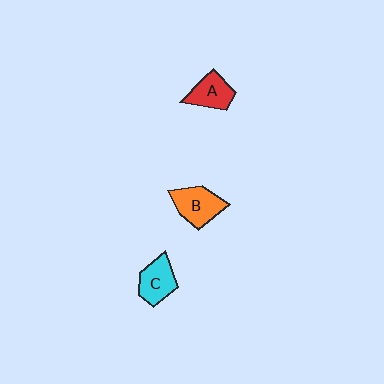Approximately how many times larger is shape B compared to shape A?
Approximately 1.2 times.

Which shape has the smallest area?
Shape A (red).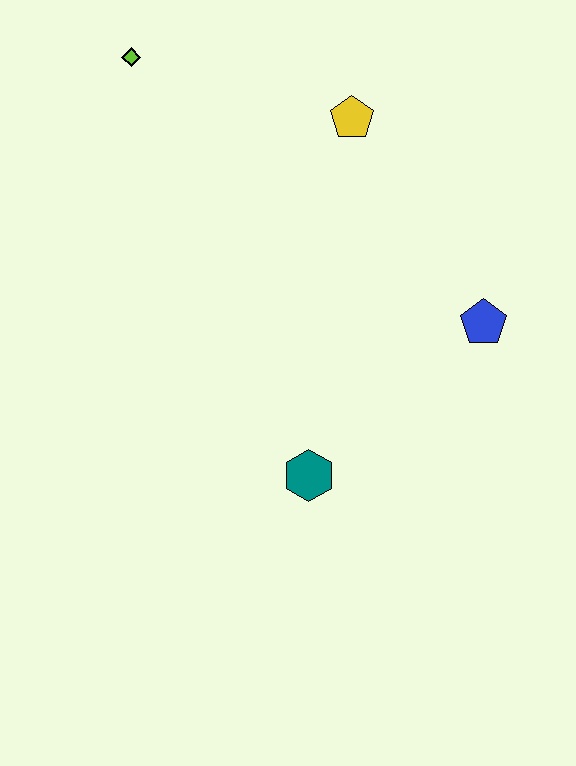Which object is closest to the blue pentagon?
The teal hexagon is closest to the blue pentagon.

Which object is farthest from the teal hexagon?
The lime diamond is farthest from the teal hexagon.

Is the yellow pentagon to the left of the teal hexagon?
No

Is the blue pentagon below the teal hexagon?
No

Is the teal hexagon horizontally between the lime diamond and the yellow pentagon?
Yes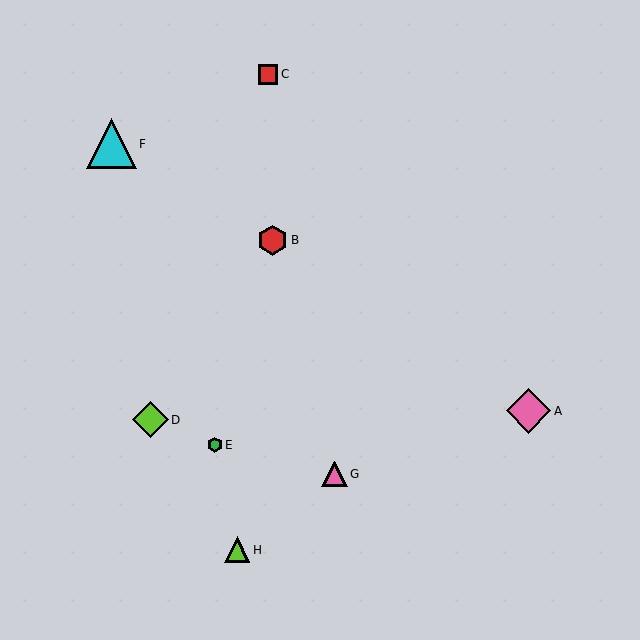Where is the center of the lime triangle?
The center of the lime triangle is at (237, 550).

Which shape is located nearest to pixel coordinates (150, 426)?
The lime diamond (labeled D) at (150, 420) is nearest to that location.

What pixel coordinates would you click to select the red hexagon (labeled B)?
Click at (273, 240) to select the red hexagon B.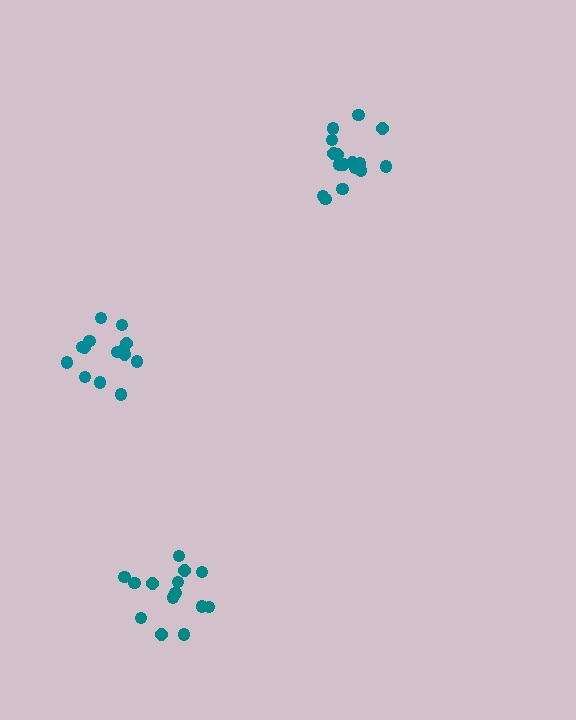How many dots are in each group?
Group 1: 16 dots, Group 2: 14 dots, Group 3: 14 dots (44 total).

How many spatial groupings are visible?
There are 3 spatial groupings.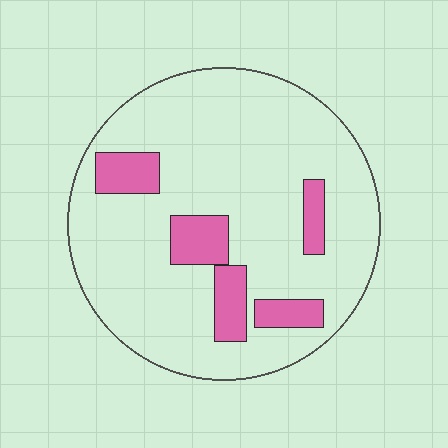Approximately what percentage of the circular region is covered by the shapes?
Approximately 15%.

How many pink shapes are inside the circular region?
5.